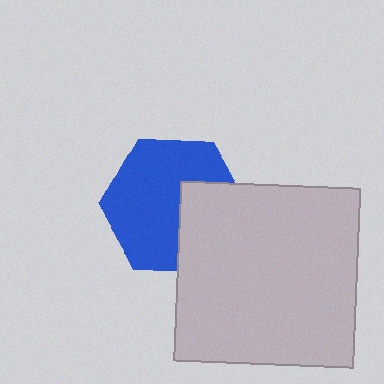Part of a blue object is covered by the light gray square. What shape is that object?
It is a hexagon.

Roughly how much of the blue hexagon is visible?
Most of it is visible (roughly 67%).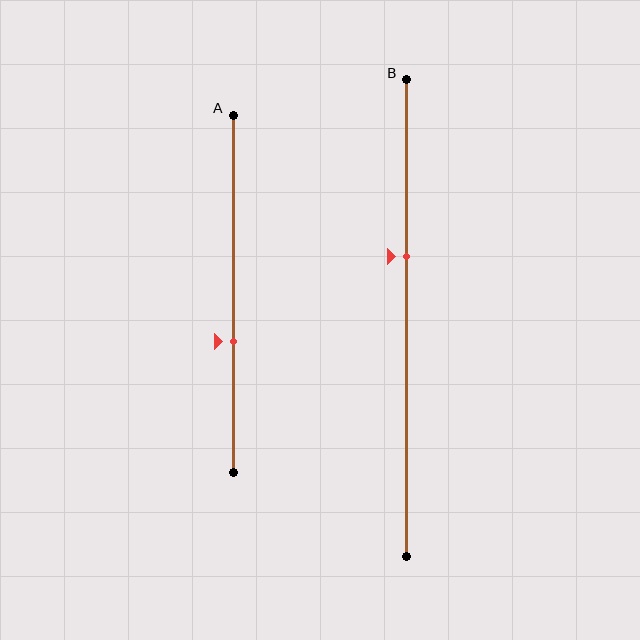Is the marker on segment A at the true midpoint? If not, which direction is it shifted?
No, the marker on segment A is shifted downward by about 13% of the segment length.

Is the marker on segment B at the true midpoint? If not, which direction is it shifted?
No, the marker on segment B is shifted upward by about 13% of the segment length.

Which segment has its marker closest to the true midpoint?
Segment B has its marker closest to the true midpoint.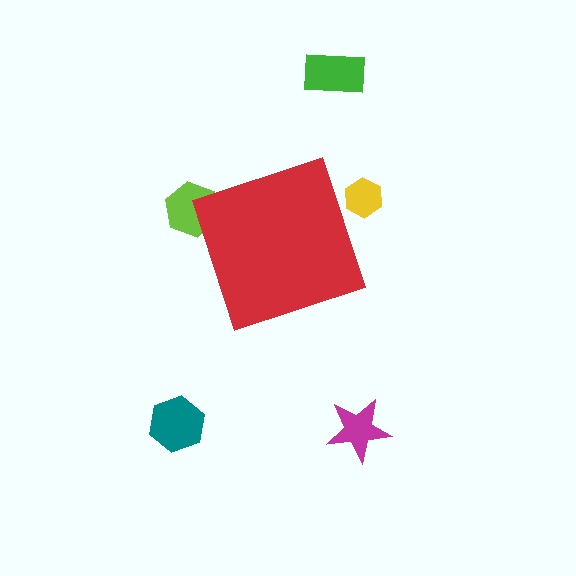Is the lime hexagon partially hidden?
Yes, the lime hexagon is partially hidden behind the red diamond.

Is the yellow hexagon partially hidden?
Yes, the yellow hexagon is partially hidden behind the red diamond.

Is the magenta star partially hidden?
No, the magenta star is fully visible.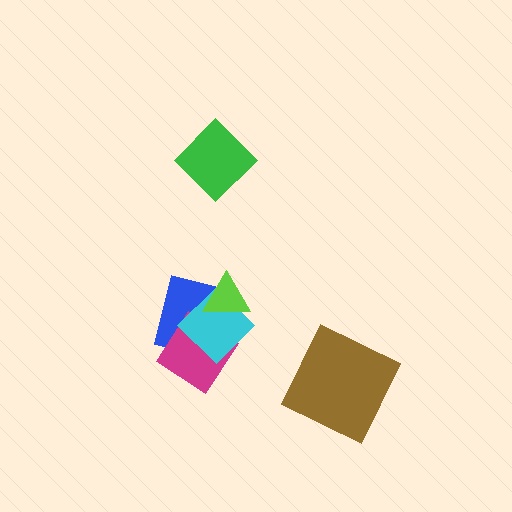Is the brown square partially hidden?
No, no other shape covers it.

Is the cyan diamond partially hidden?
Yes, it is partially covered by another shape.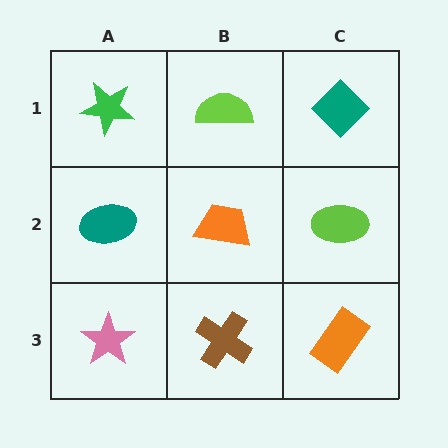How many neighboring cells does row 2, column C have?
3.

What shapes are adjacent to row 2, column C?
A teal diamond (row 1, column C), an orange rectangle (row 3, column C), an orange trapezoid (row 2, column B).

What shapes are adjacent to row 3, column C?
A lime ellipse (row 2, column C), a brown cross (row 3, column B).